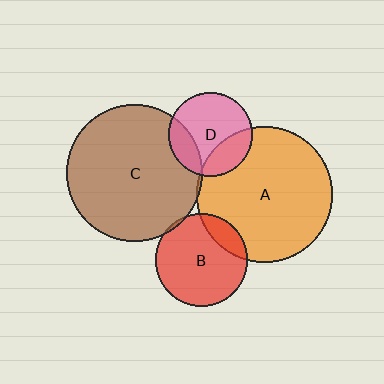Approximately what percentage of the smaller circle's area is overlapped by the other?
Approximately 25%.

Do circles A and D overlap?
Yes.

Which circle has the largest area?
Circle C (brown).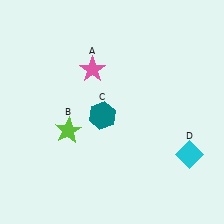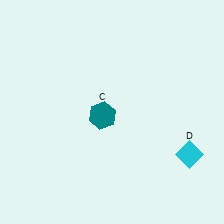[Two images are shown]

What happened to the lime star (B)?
The lime star (B) was removed in Image 2. It was in the bottom-left area of Image 1.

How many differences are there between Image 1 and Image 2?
There are 2 differences between the two images.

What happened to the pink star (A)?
The pink star (A) was removed in Image 2. It was in the top-left area of Image 1.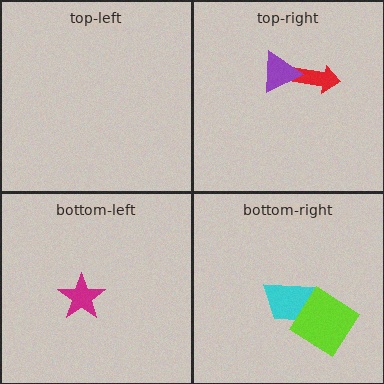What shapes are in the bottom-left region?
The magenta star.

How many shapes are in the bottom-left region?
1.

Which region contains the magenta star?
The bottom-left region.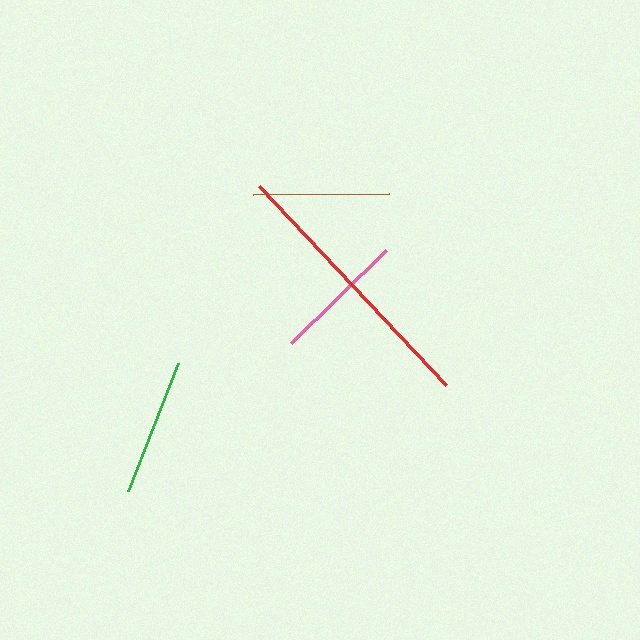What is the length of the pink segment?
The pink segment is approximately 133 pixels long.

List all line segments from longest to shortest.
From longest to shortest: red, green, brown, pink.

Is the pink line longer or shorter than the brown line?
The brown line is longer than the pink line.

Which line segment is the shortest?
The pink line is the shortest at approximately 133 pixels.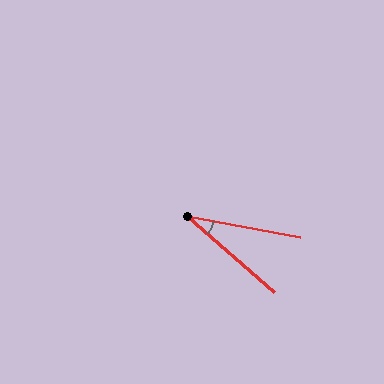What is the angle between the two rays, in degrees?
Approximately 31 degrees.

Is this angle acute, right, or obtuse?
It is acute.